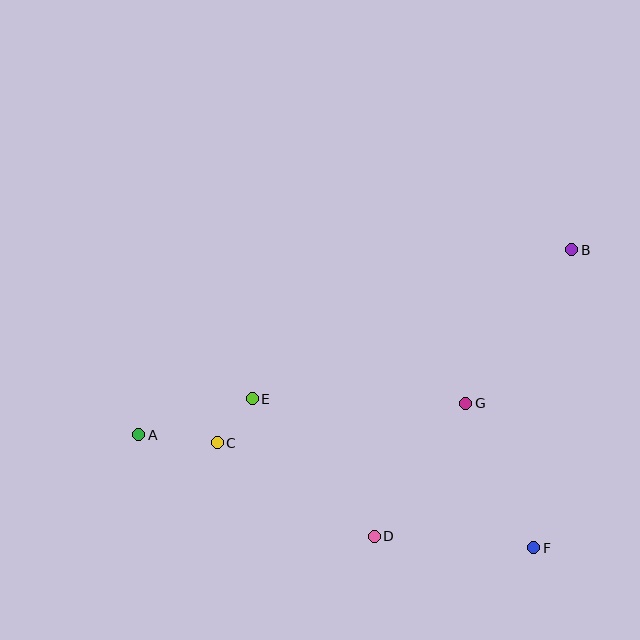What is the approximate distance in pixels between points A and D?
The distance between A and D is approximately 257 pixels.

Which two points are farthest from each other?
Points A and B are farthest from each other.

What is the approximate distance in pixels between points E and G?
The distance between E and G is approximately 214 pixels.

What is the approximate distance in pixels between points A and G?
The distance between A and G is approximately 328 pixels.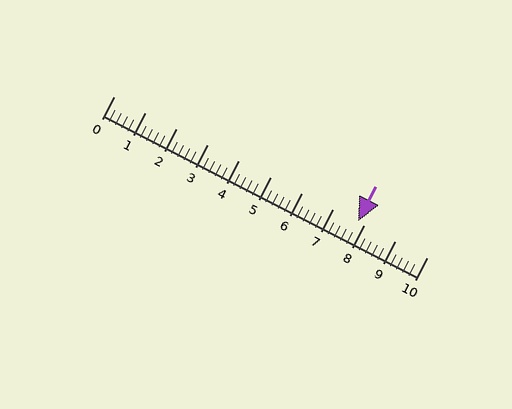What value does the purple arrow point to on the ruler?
The purple arrow points to approximately 7.8.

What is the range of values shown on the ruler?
The ruler shows values from 0 to 10.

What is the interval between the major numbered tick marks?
The major tick marks are spaced 1 units apart.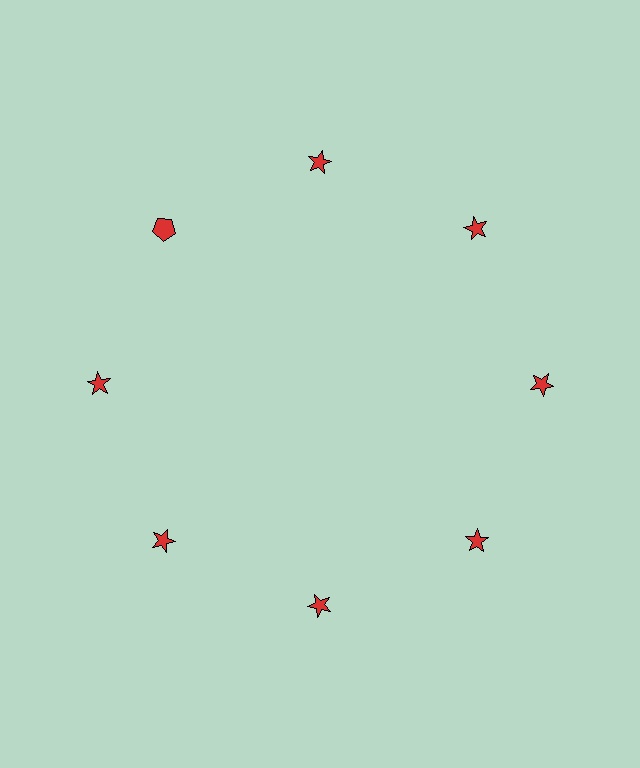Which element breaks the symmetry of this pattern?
The red pentagon at roughly the 10 o'clock position breaks the symmetry. All other shapes are red stars.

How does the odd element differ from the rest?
It has a different shape: pentagon instead of star.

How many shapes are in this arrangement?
There are 8 shapes arranged in a ring pattern.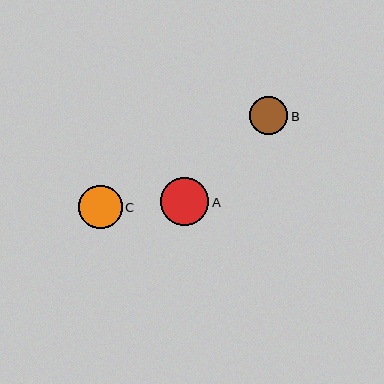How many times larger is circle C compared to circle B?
Circle C is approximately 1.1 times the size of circle B.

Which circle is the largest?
Circle A is the largest with a size of approximately 48 pixels.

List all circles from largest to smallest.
From largest to smallest: A, C, B.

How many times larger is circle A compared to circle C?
Circle A is approximately 1.1 times the size of circle C.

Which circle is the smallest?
Circle B is the smallest with a size of approximately 38 pixels.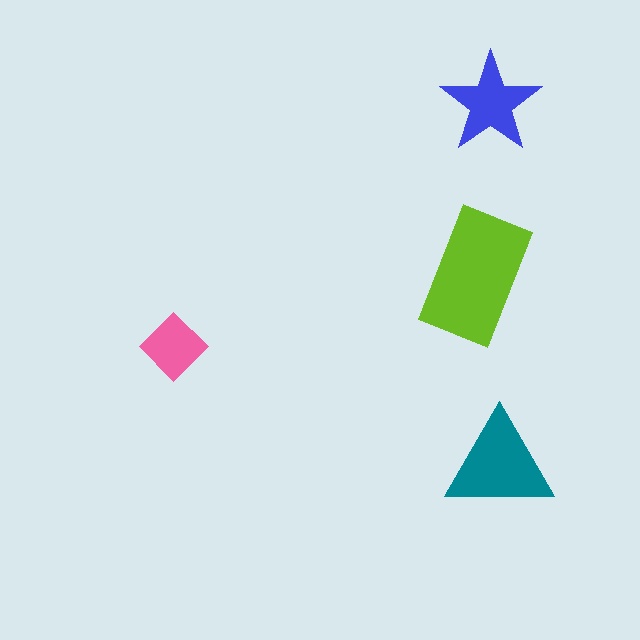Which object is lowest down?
The teal triangle is bottommost.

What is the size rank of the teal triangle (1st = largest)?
2nd.